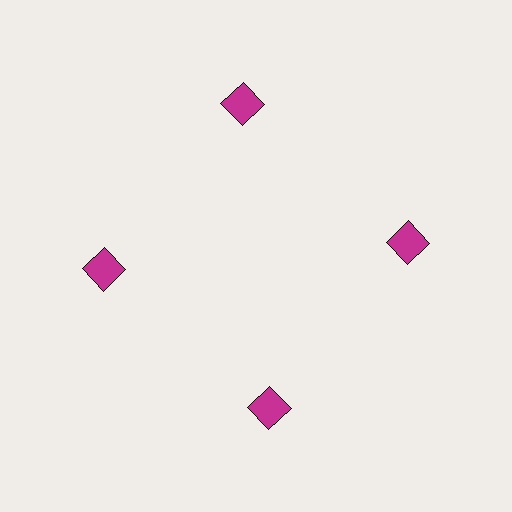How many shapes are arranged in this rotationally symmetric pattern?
There are 4 shapes, arranged in 4 groups of 1.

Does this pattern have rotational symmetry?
Yes, this pattern has 4-fold rotational symmetry. It looks the same after rotating 90 degrees around the center.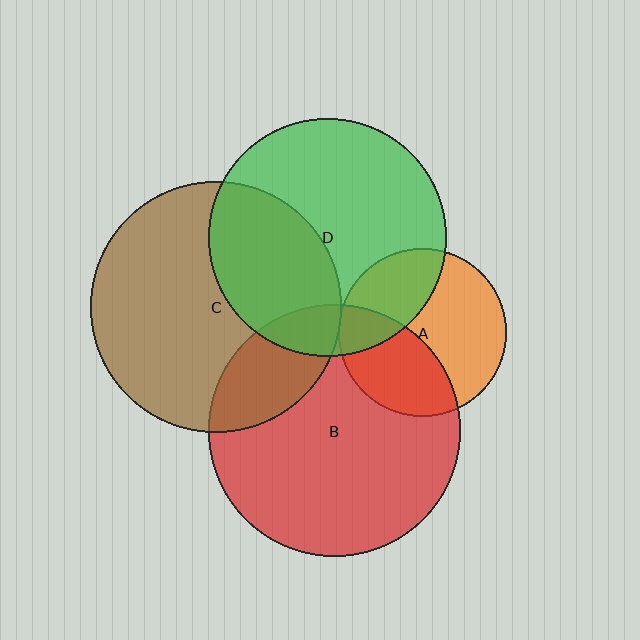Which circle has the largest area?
Circle B (red).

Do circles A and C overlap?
Yes.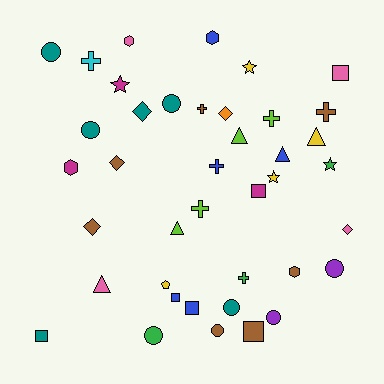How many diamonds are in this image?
There are 5 diamonds.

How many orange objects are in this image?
There is 1 orange object.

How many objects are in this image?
There are 40 objects.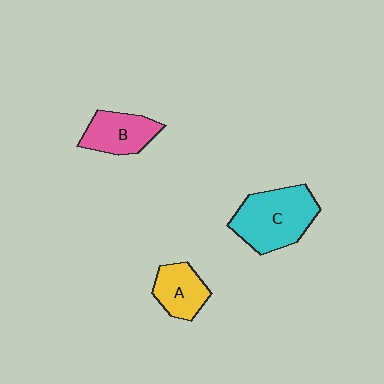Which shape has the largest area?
Shape C (cyan).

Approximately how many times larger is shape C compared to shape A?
Approximately 1.8 times.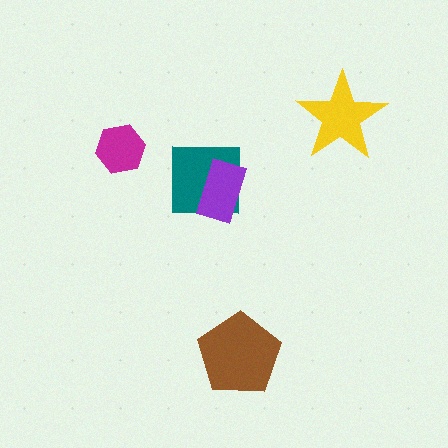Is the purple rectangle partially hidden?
No, no other shape covers it.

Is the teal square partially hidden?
Yes, it is partially covered by another shape.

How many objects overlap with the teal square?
1 object overlaps with the teal square.